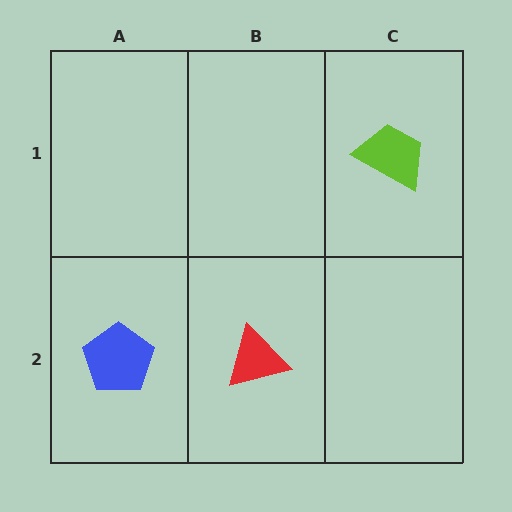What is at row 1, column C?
A lime trapezoid.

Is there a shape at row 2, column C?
No, that cell is empty.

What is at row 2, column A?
A blue pentagon.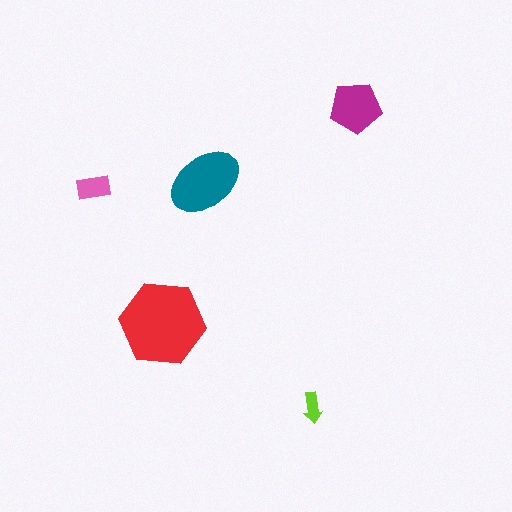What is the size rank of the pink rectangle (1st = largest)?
4th.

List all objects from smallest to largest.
The lime arrow, the pink rectangle, the magenta pentagon, the teal ellipse, the red hexagon.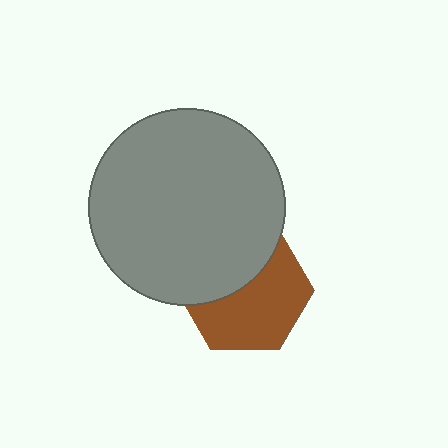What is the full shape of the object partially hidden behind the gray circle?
The partially hidden object is a brown hexagon.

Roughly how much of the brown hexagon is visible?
About half of it is visible (roughly 58%).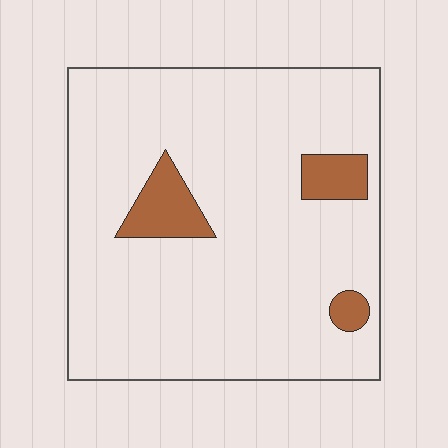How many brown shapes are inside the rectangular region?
3.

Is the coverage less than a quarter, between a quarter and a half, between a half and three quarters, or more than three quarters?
Less than a quarter.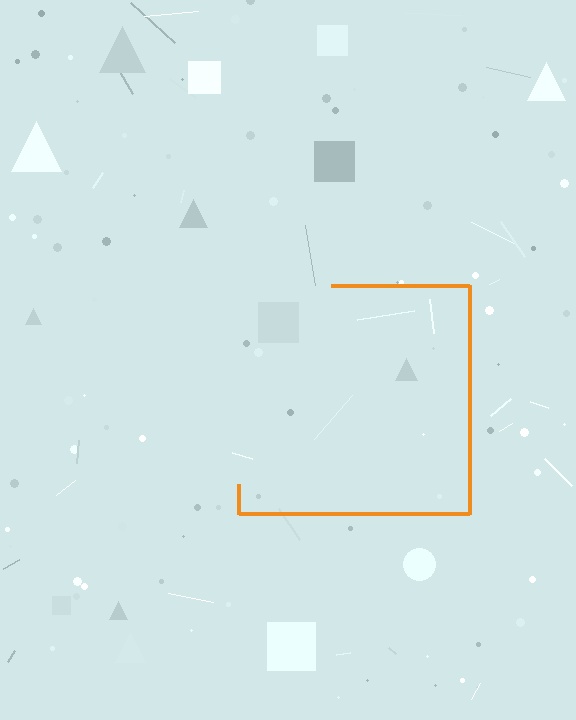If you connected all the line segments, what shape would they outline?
They would outline a square.